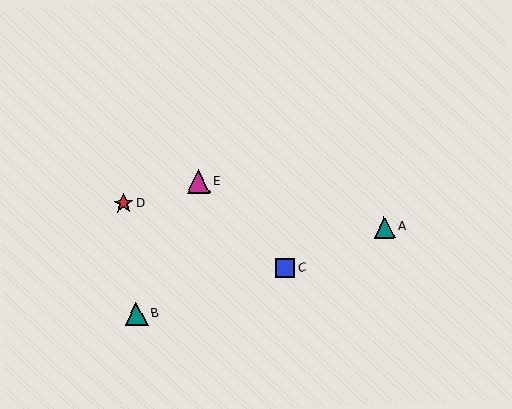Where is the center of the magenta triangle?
The center of the magenta triangle is at (198, 181).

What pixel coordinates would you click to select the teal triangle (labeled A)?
Click at (384, 227) to select the teal triangle A.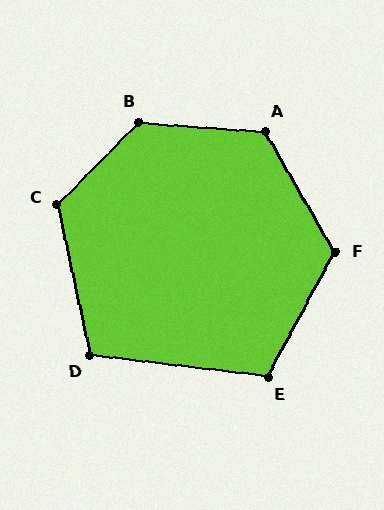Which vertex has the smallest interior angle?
D, at approximately 109 degrees.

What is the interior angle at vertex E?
Approximately 112 degrees (obtuse).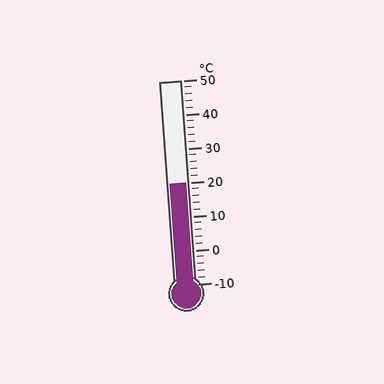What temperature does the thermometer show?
The thermometer shows approximately 20°C.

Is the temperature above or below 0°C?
The temperature is above 0°C.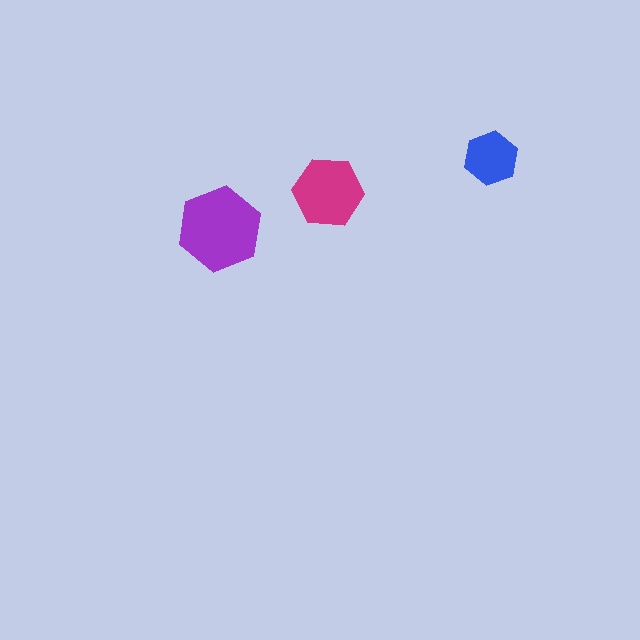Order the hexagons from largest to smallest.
the purple one, the magenta one, the blue one.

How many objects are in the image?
There are 3 objects in the image.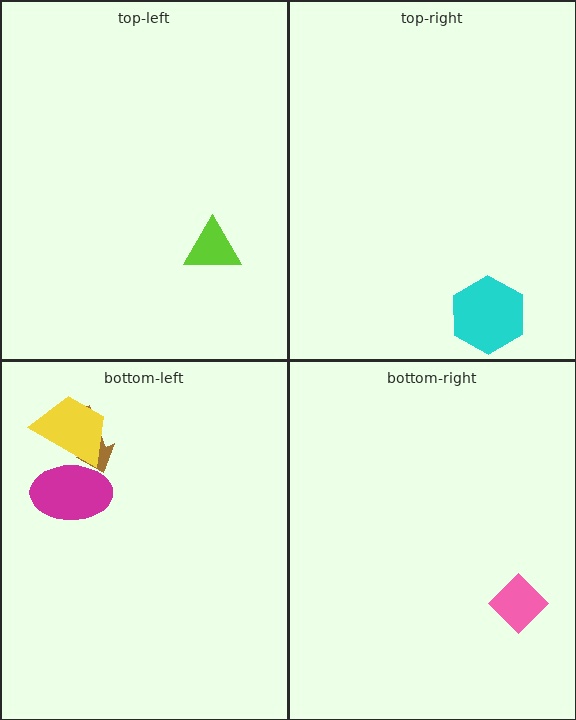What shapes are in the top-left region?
The lime triangle.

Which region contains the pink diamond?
The bottom-right region.